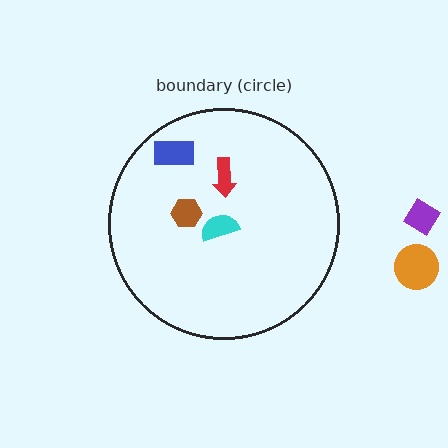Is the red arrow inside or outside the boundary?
Inside.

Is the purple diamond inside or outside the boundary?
Outside.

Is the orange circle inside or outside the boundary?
Outside.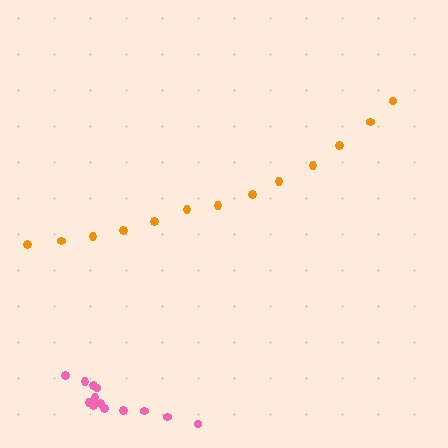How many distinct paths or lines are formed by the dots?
There are 2 distinct paths.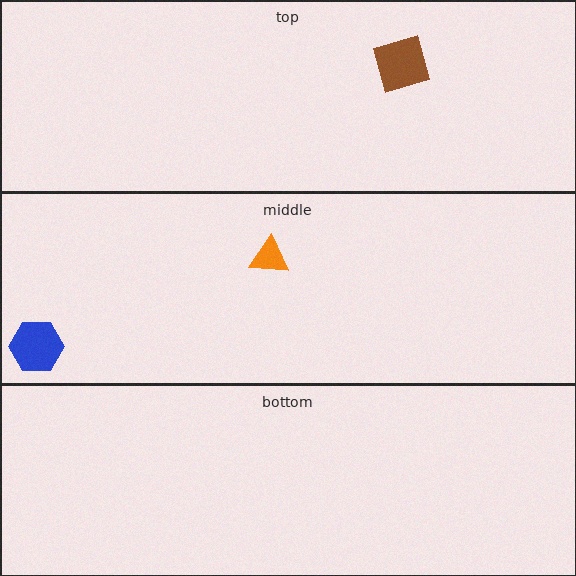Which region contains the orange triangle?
The middle region.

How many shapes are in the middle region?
2.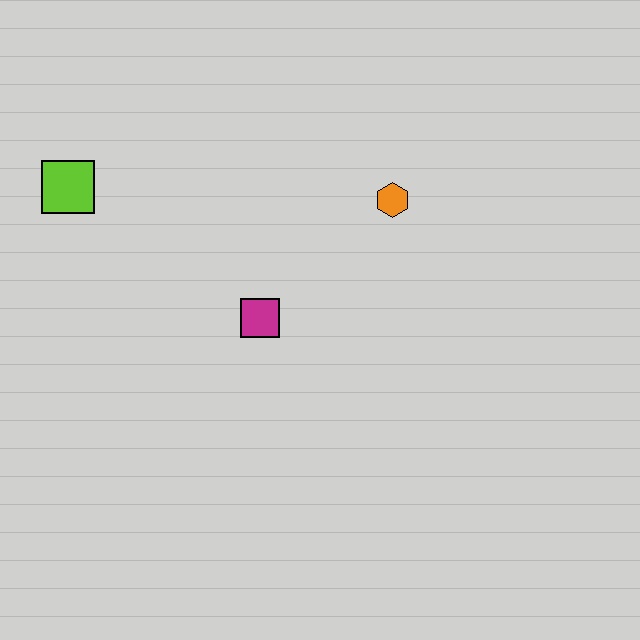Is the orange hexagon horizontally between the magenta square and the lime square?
No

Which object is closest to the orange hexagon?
The magenta square is closest to the orange hexagon.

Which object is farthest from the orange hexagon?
The lime square is farthest from the orange hexagon.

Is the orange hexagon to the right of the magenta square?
Yes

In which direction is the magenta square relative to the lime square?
The magenta square is to the right of the lime square.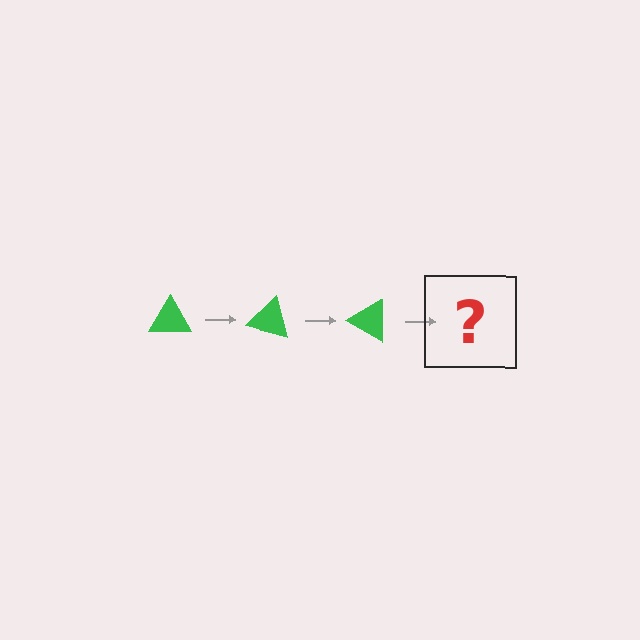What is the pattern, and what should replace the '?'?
The pattern is that the triangle rotates 15 degrees each step. The '?' should be a green triangle rotated 45 degrees.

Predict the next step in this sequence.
The next step is a green triangle rotated 45 degrees.